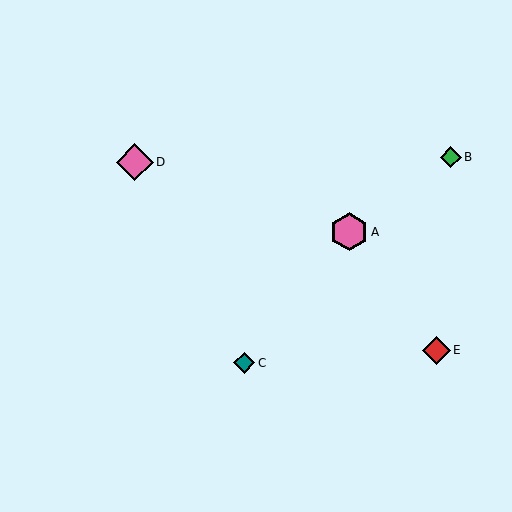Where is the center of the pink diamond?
The center of the pink diamond is at (135, 162).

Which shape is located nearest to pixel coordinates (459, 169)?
The green diamond (labeled B) at (451, 157) is nearest to that location.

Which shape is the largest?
The pink hexagon (labeled A) is the largest.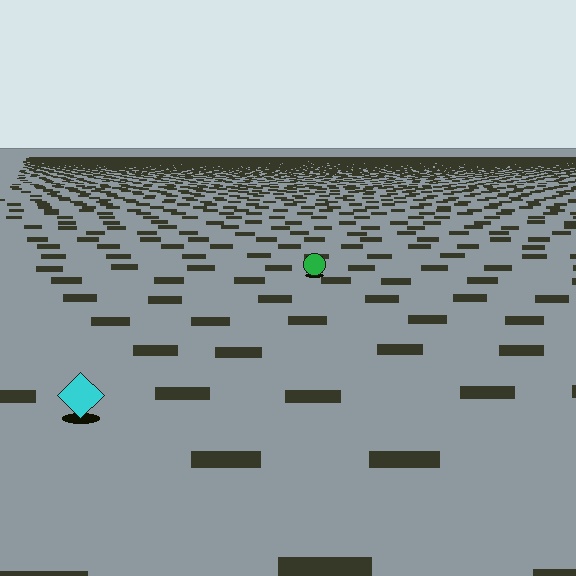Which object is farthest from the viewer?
The green circle is farthest from the viewer. It appears smaller and the ground texture around it is denser.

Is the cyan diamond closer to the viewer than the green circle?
Yes. The cyan diamond is closer — you can tell from the texture gradient: the ground texture is coarser near it.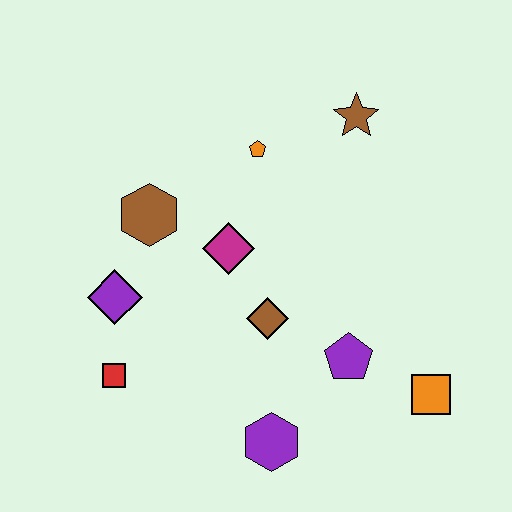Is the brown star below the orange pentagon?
No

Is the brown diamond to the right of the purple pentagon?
No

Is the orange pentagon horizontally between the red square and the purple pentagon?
Yes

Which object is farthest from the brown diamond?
The brown star is farthest from the brown diamond.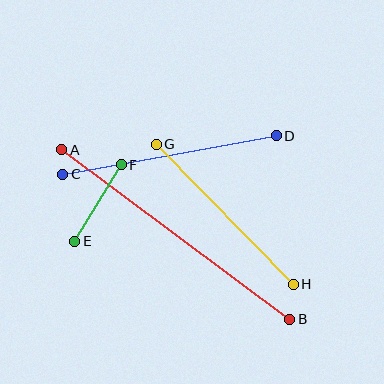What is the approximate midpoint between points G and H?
The midpoint is at approximately (225, 214) pixels.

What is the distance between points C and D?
The distance is approximately 217 pixels.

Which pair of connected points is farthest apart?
Points A and B are farthest apart.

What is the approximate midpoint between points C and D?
The midpoint is at approximately (170, 155) pixels.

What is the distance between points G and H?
The distance is approximately 195 pixels.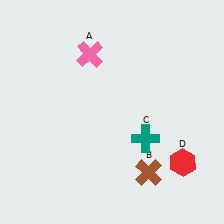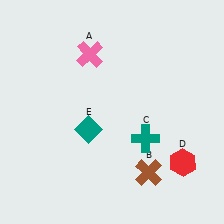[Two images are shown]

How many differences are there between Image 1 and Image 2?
There is 1 difference between the two images.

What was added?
A teal diamond (E) was added in Image 2.